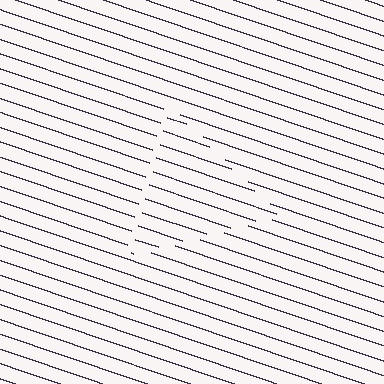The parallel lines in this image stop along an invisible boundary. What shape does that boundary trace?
An illusory triangle. The interior of the shape contains the same grating, shifted by half a period — the contour is defined by the phase discontinuity where line-ends from the inner and outer gratings abut.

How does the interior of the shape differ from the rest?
The interior of the shape contains the same grating, shifted by half a period — the contour is defined by the phase discontinuity where line-ends from the inner and outer gratings abut.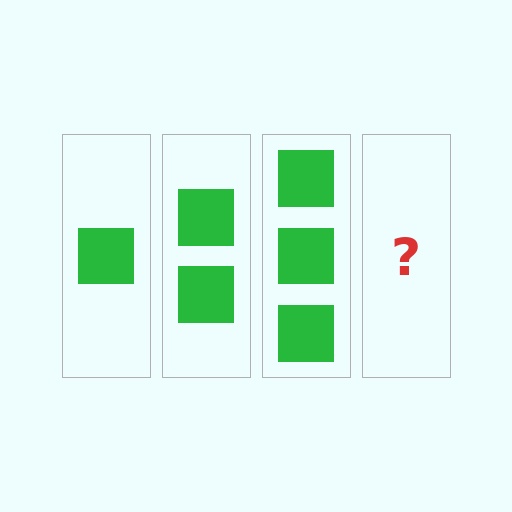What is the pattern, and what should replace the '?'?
The pattern is that each step adds one more square. The '?' should be 4 squares.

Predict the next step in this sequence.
The next step is 4 squares.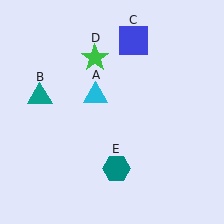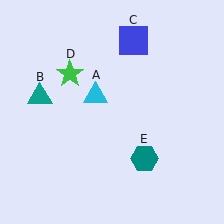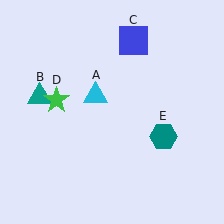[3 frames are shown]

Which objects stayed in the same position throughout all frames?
Cyan triangle (object A) and teal triangle (object B) and blue square (object C) remained stationary.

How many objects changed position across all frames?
2 objects changed position: green star (object D), teal hexagon (object E).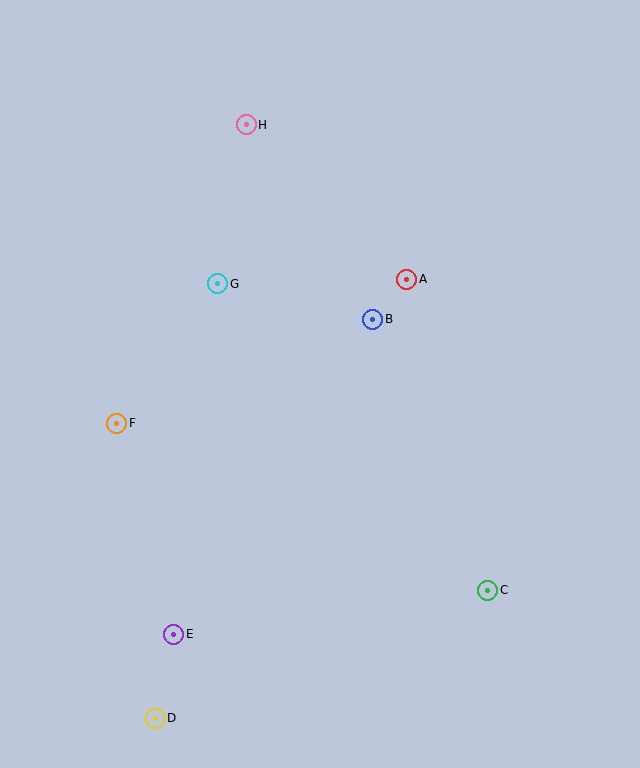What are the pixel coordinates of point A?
Point A is at (407, 279).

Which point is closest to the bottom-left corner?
Point D is closest to the bottom-left corner.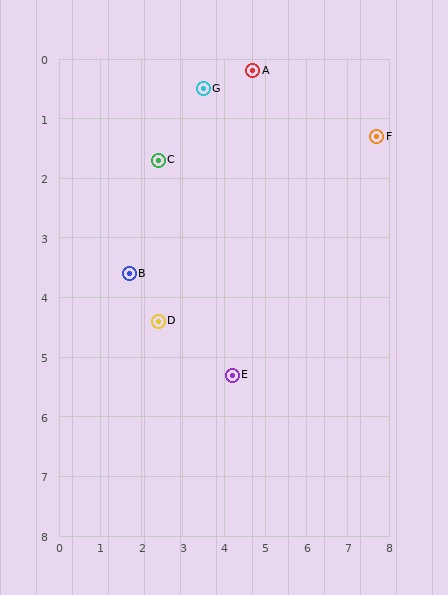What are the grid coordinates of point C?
Point C is at approximately (2.4, 1.7).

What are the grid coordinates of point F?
Point F is at approximately (7.7, 1.3).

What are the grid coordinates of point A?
Point A is at approximately (4.7, 0.2).